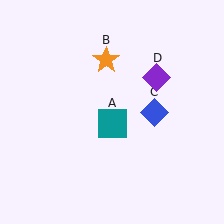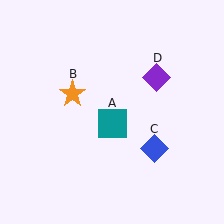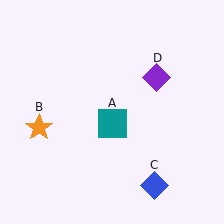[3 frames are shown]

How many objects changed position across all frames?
2 objects changed position: orange star (object B), blue diamond (object C).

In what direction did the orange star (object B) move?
The orange star (object B) moved down and to the left.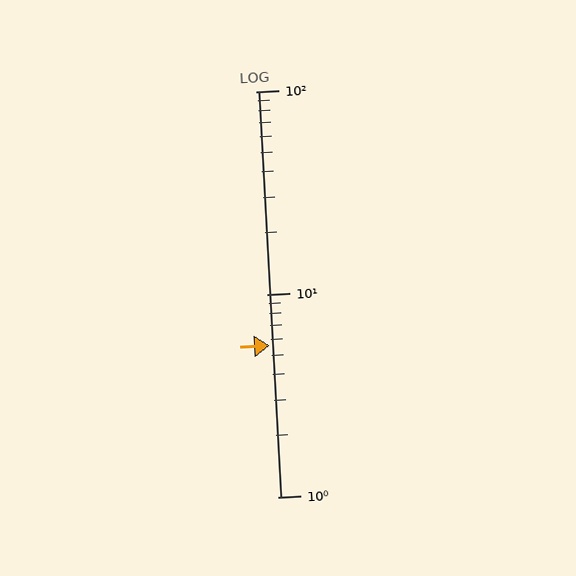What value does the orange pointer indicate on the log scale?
The pointer indicates approximately 5.6.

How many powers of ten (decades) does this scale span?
The scale spans 2 decades, from 1 to 100.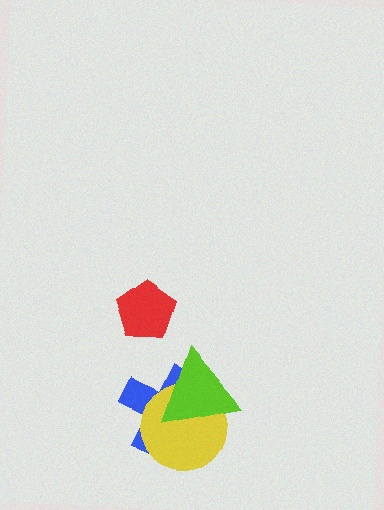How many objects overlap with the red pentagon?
0 objects overlap with the red pentagon.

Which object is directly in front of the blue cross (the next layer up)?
The yellow circle is directly in front of the blue cross.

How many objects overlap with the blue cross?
2 objects overlap with the blue cross.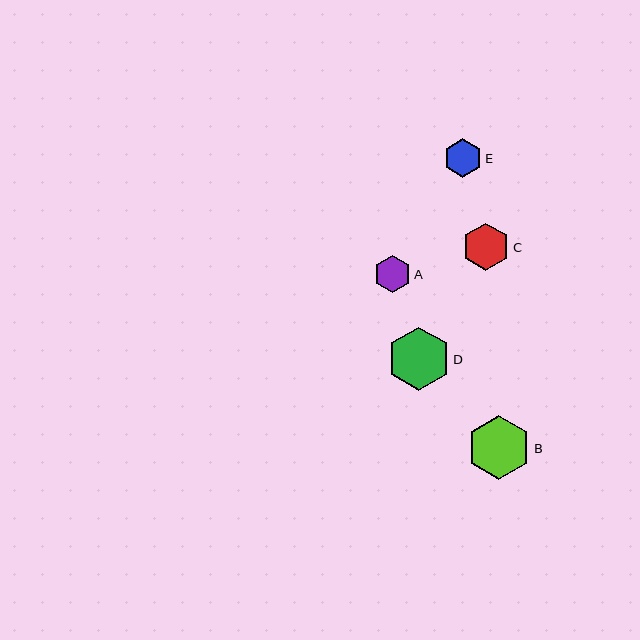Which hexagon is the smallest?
Hexagon A is the smallest with a size of approximately 38 pixels.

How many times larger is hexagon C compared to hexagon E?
Hexagon C is approximately 1.2 times the size of hexagon E.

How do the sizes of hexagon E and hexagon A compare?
Hexagon E and hexagon A are approximately the same size.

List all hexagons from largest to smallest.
From largest to smallest: B, D, C, E, A.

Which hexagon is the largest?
Hexagon B is the largest with a size of approximately 63 pixels.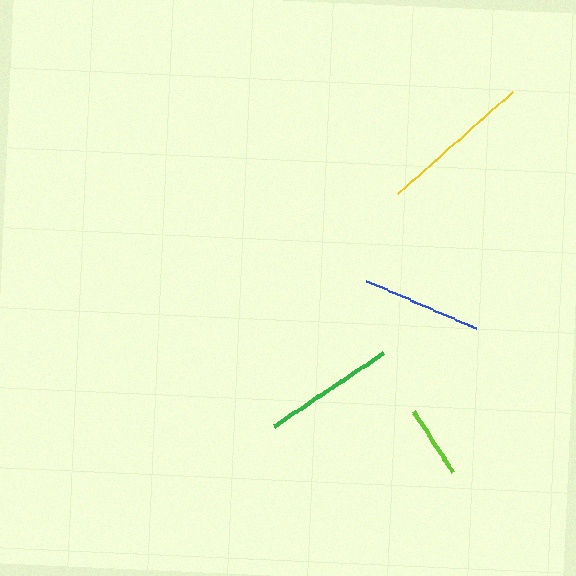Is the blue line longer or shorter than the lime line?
The blue line is longer than the lime line.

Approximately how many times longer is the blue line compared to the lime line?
The blue line is approximately 1.7 times the length of the lime line.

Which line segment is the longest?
The yellow line is the longest at approximately 153 pixels.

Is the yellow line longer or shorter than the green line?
The yellow line is longer than the green line.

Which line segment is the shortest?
The lime line is the shortest at approximately 73 pixels.